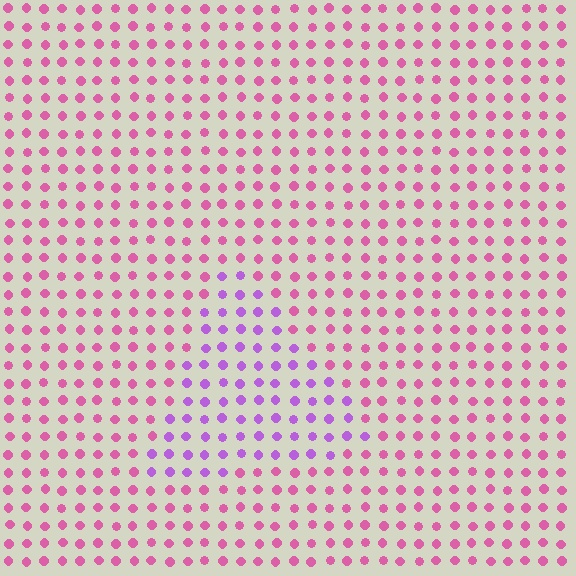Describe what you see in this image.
The image is filled with small pink elements in a uniform arrangement. A triangle-shaped region is visible where the elements are tinted to a slightly different hue, forming a subtle color boundary.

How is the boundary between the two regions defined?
The boundary is defined purely by a slight shift in hue (about 43 degrees). Spacing, size, and orientation are identical on both sides.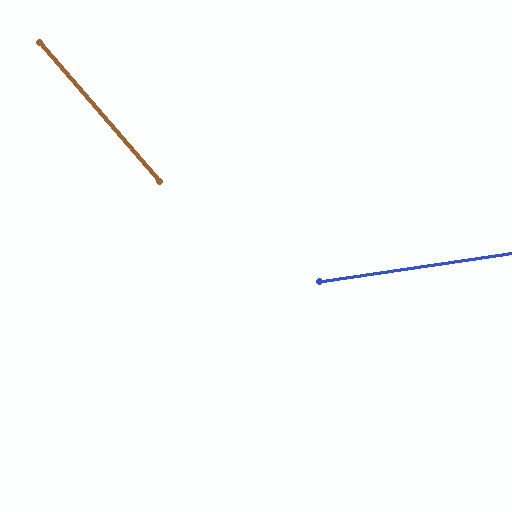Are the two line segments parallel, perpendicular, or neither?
Neither parallel nor perpendicular — they differ by about 58°.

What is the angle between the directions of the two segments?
Approximately 58 degrees.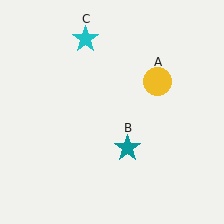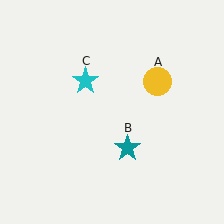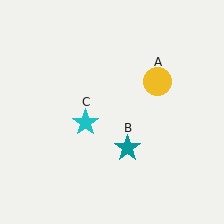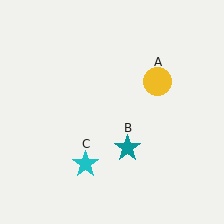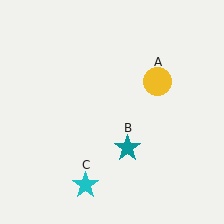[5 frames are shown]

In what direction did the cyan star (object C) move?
The cyan star (object C) moved down.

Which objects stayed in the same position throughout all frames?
Yellow circle (object A) and teal star (object B) remained stationary.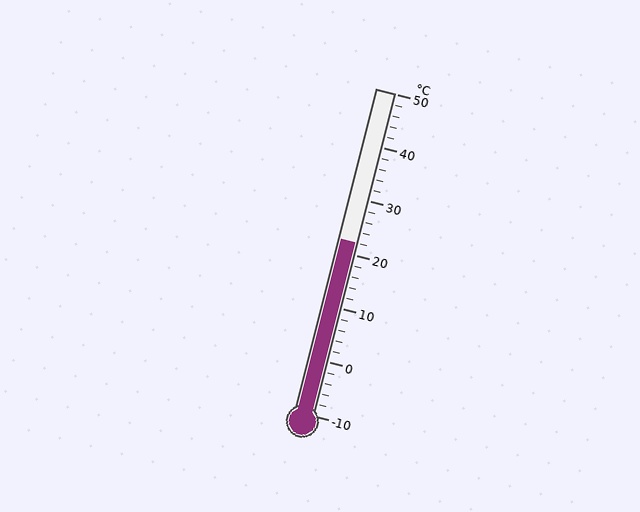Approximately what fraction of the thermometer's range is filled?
The thermometer is filled to approximately 55% of its range.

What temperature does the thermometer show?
The thermometer shows approximately 22°C.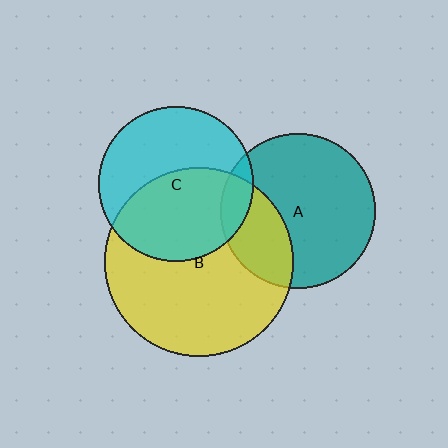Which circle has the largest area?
Circle B (yellow).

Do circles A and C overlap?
Yes.